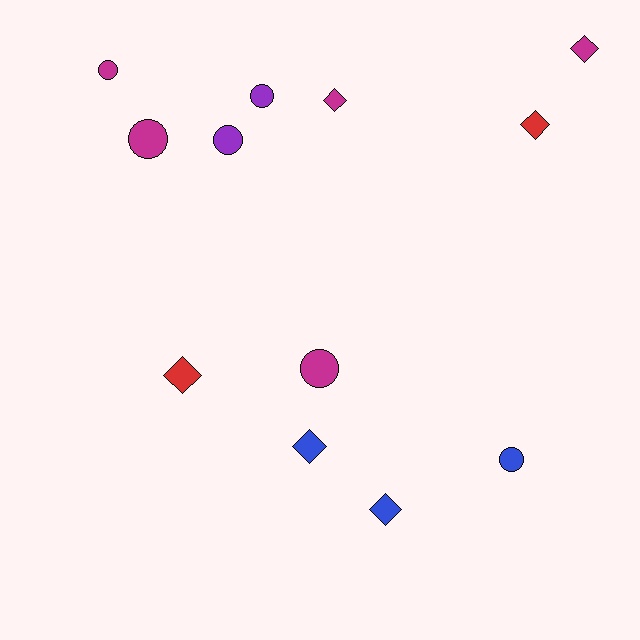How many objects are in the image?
There are 12 objects.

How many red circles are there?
There are no red circles.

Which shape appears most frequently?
Diamond, with 6 objects.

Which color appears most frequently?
Magenta, with 5 objects.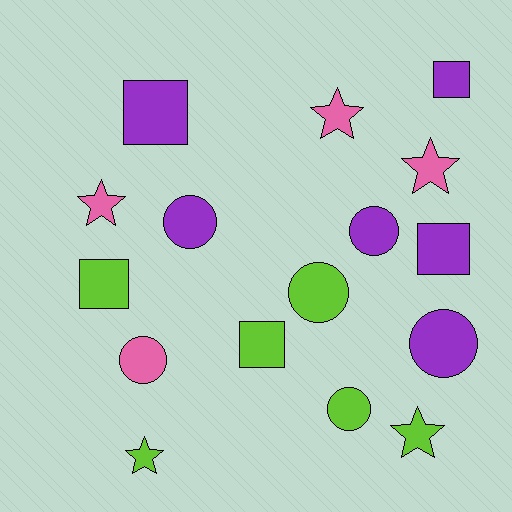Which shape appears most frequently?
Circle, with 6 objects.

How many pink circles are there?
There is 1 pink circle.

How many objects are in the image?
There are 16 objects.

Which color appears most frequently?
Lime, with 6 objects.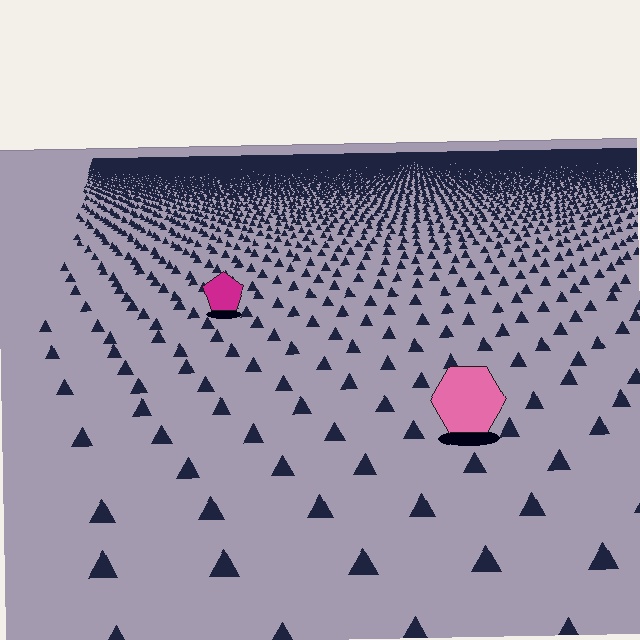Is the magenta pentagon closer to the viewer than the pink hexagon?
No. The pink hexagon is closer — you can tell from the texture gradient: the ground texture is coarser near it.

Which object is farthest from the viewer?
The magenta pentagon is farthest from the viewer. It appears smaller and the ground texture around it is denser.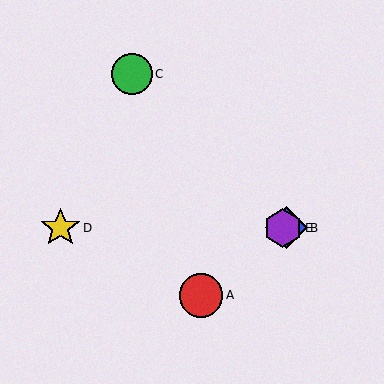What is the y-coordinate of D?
Object D is at y≈228.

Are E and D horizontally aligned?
Yes, both are at y≈228.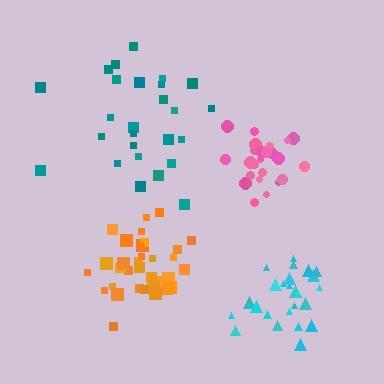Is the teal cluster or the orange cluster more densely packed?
Orange.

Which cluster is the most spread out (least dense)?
Teal.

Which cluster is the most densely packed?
Orange.